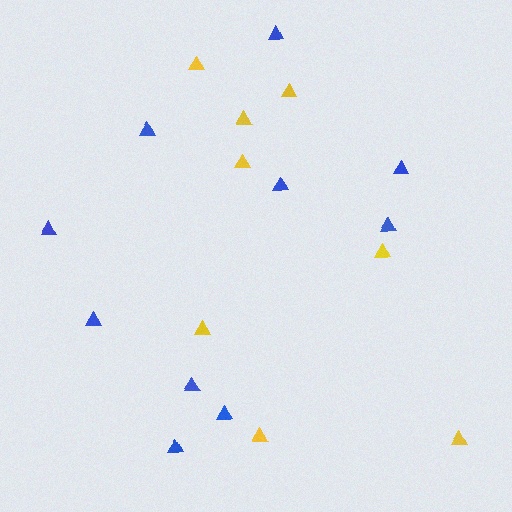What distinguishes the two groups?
There are 2 groups: one group of yellow triangles (8) and one group of blue triangles (10).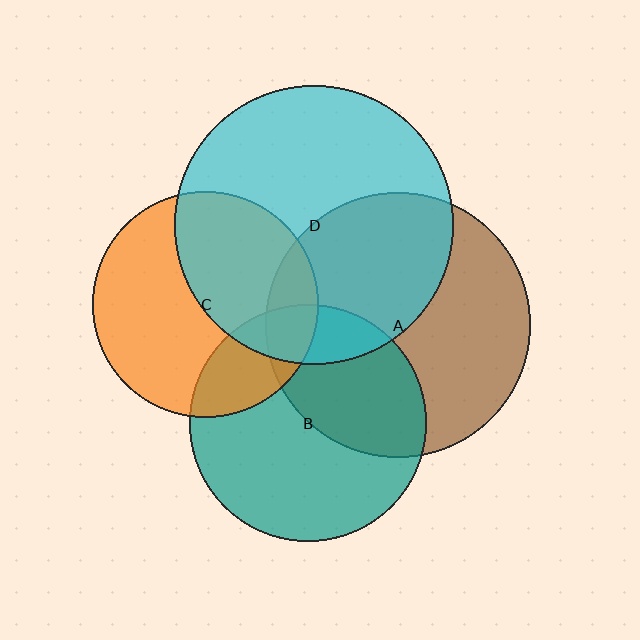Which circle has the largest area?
Circle D (cyan).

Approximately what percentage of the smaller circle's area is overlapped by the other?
Approximately 45%.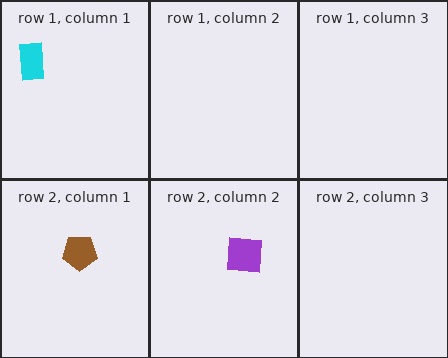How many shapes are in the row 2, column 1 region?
1.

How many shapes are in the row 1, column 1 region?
1.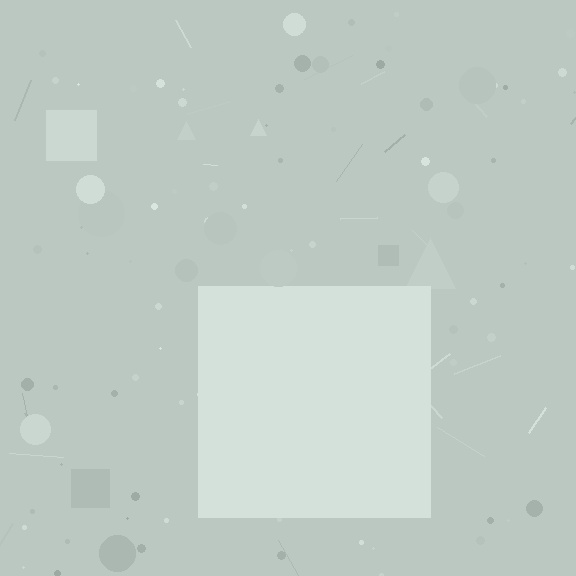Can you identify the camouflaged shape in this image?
The camouflaged shape is a square.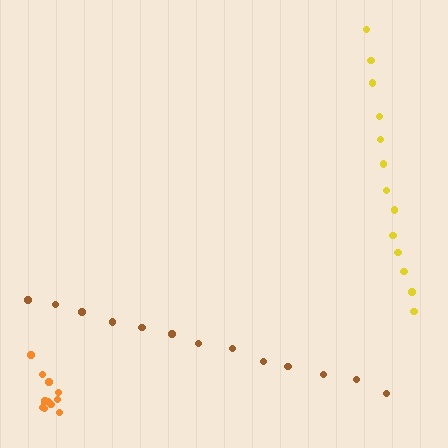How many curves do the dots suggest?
There are 3 distinct paths.